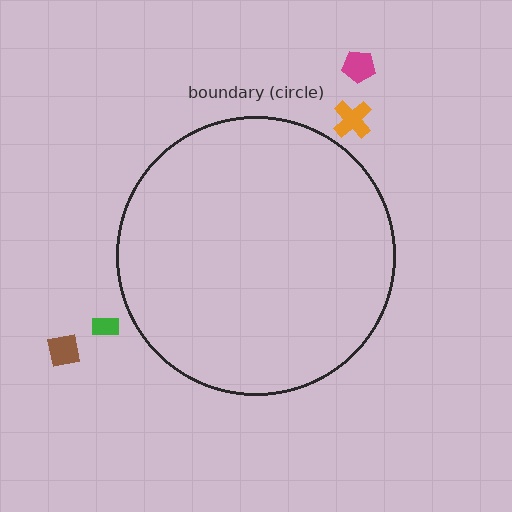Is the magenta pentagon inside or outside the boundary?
Outside.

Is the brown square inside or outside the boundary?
Outside.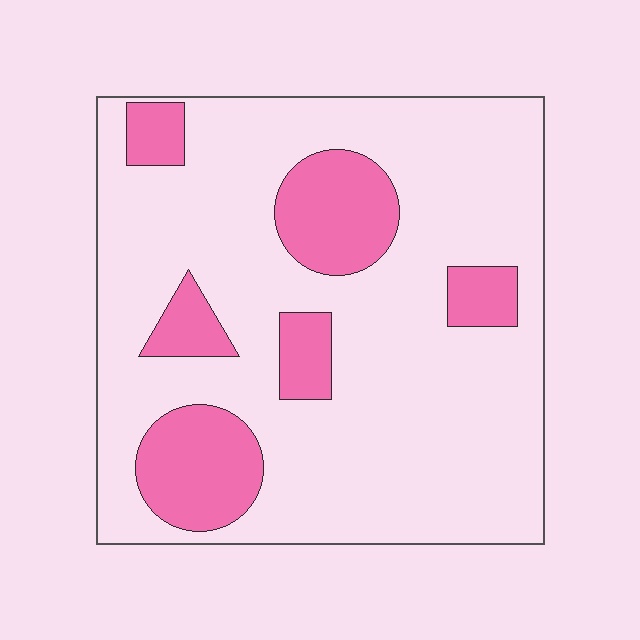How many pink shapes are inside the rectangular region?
6.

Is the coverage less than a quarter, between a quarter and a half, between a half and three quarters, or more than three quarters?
Less than a quarter.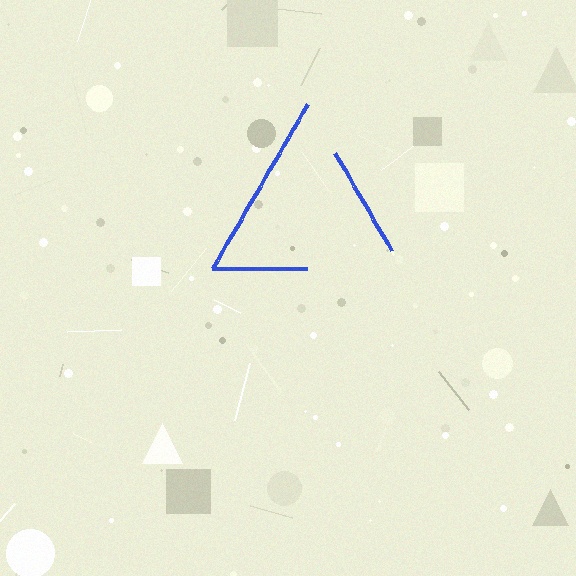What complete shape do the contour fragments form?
The contour fragments form a triangle.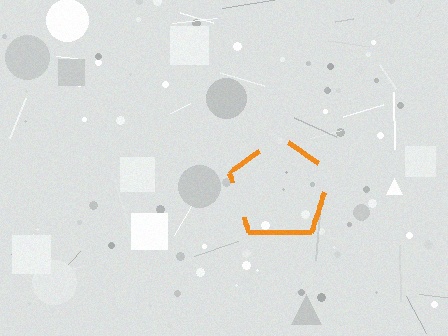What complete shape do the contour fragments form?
The contour fragments form a pentagon.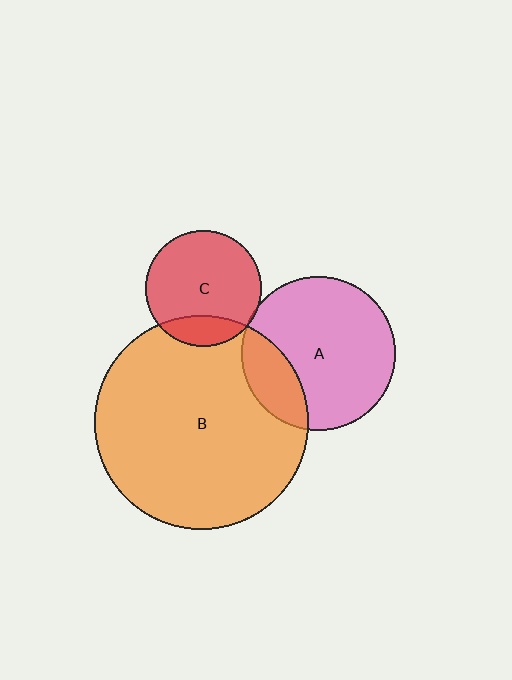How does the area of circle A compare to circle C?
Approximately 1.8 times.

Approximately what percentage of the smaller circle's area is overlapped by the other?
Approximately 20%.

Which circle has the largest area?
Circle B (orange).